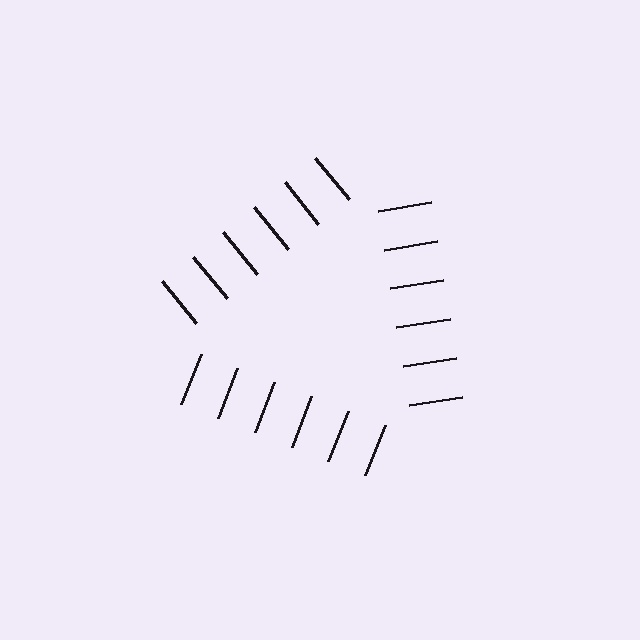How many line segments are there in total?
18 — 6 along each of the 3 edges.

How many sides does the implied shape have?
3 sides — the line-ends trace a triangle.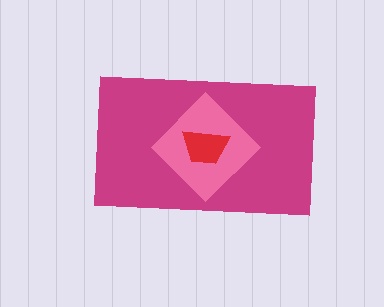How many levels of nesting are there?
3.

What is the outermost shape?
The magenta rectangle.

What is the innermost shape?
The red trapezoid.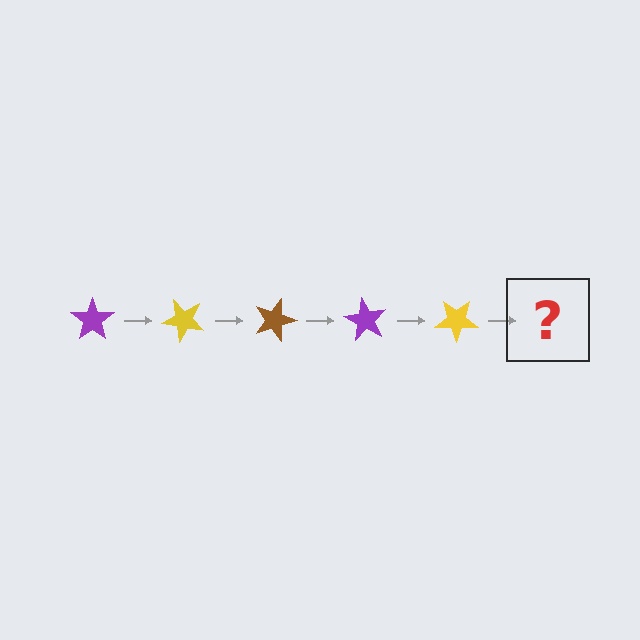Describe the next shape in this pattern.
It should be a brown star, rotated 225 degrees from the start.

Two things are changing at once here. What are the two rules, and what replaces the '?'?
The two rules are that it rotates 45 degrees each step and the color cycles through purple, yellow, and brown. The '?' should be a brown star, rotated 225 degrees from the start.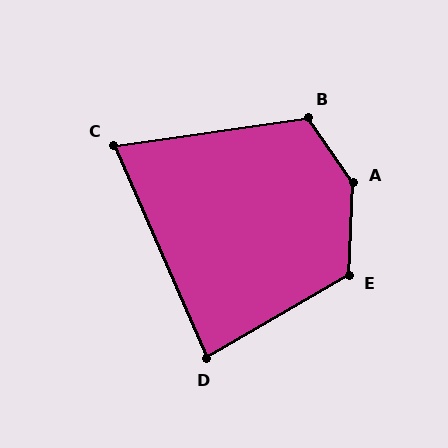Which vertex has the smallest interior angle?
C, at approximately 75 degrees.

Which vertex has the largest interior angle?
A, at approximately 143 degrees.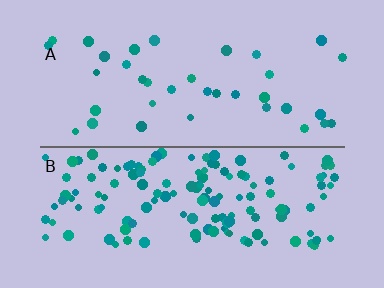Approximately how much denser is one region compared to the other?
Approximately 3.8× — region B over region A.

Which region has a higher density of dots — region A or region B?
B (the bottom).